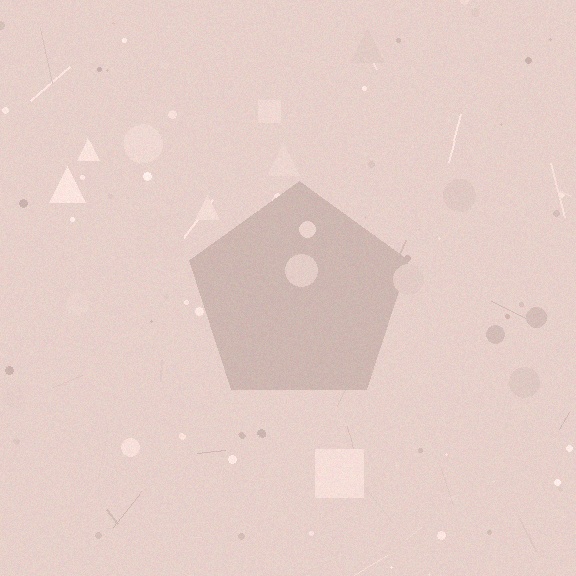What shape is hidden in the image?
A pentagon is hidden in the image.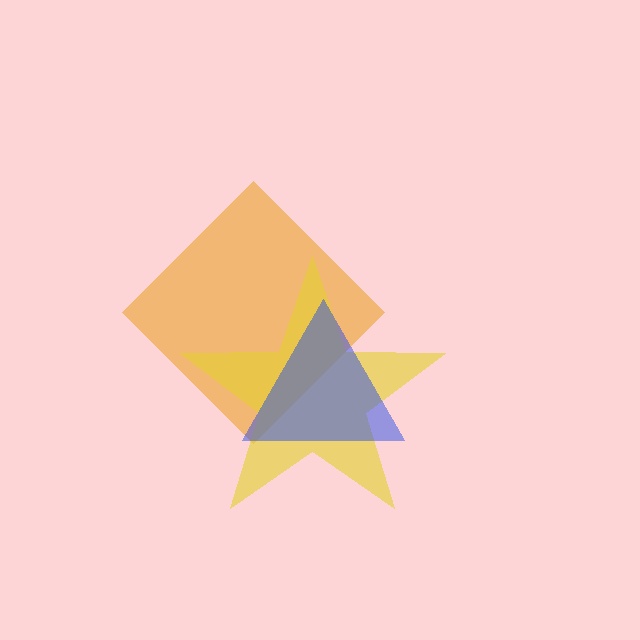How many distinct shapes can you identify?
There are 3 distinct shapes: an orange diamond, a yellow star, a blue triangle.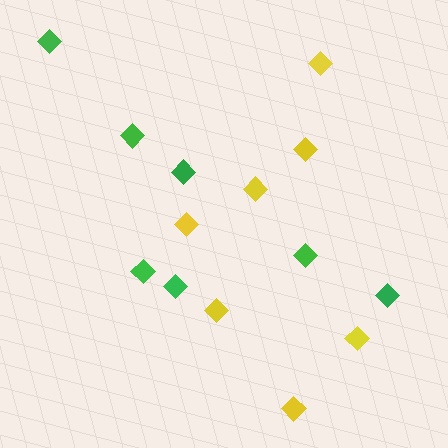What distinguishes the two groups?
There are 2 groups: one group of green diamonds (7) and one group of yellow diamonds (7).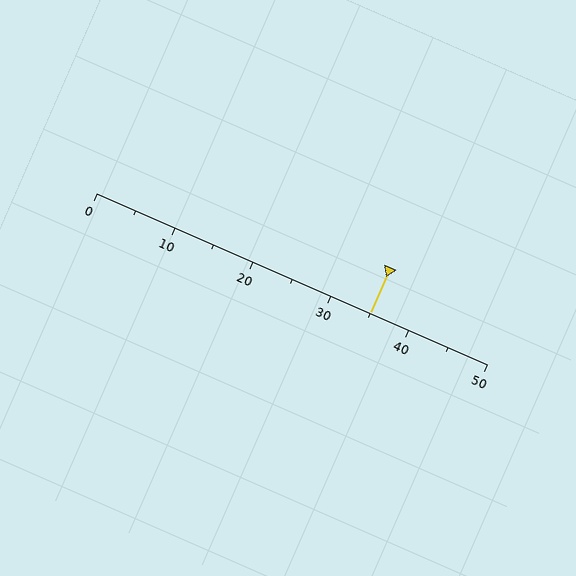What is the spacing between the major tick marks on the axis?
The major ticks are spaced 10 apart.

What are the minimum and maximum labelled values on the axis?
The axis runs from 0 to 50.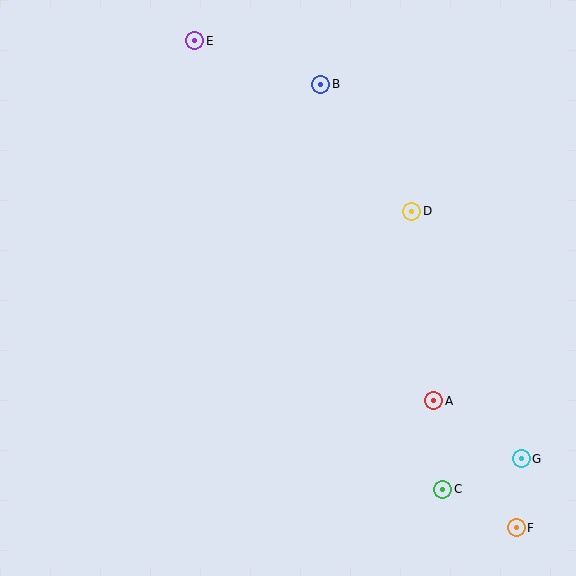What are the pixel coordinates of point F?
Point F is at (516, 528).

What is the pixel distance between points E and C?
The distance between E and C is 512 pixels.